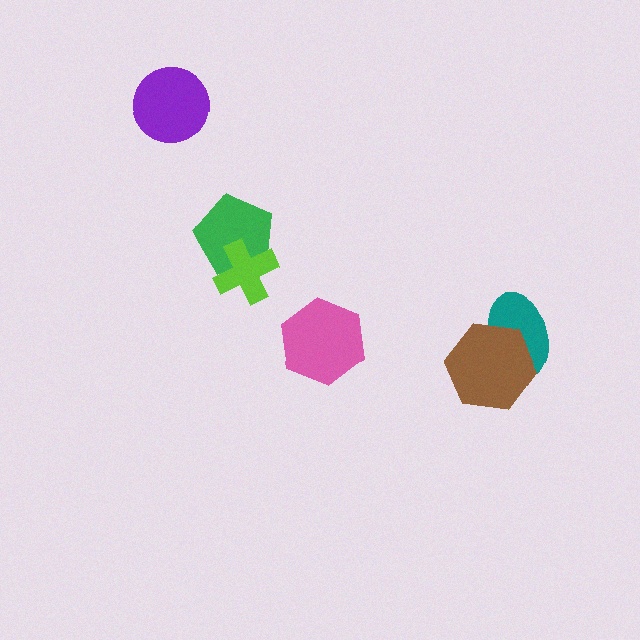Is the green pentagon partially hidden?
Yes, it is partially covered by another shape.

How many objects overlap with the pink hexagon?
0 objects overlap with the pink hexagon.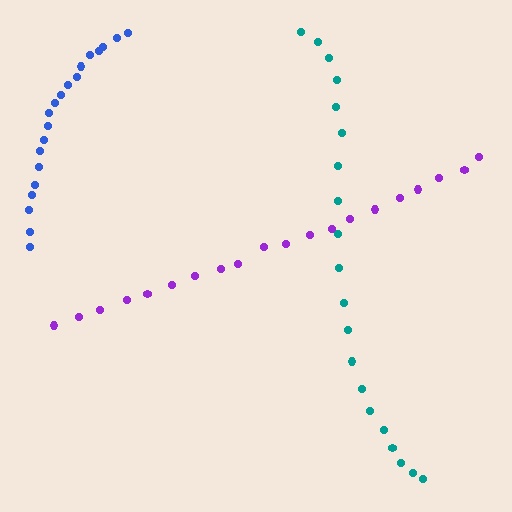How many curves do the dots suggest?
There are 3 distinct paths.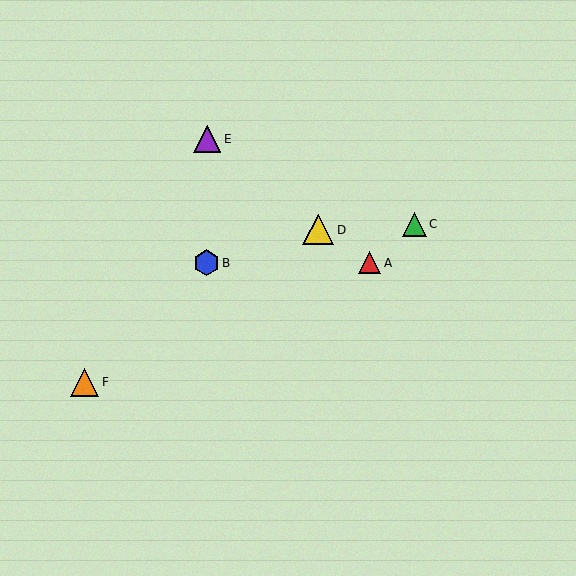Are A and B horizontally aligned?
Yes, both are at y≈263.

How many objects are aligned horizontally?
2 objects (A, B) are aligned horizontally.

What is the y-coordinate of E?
Object E is at y≈139.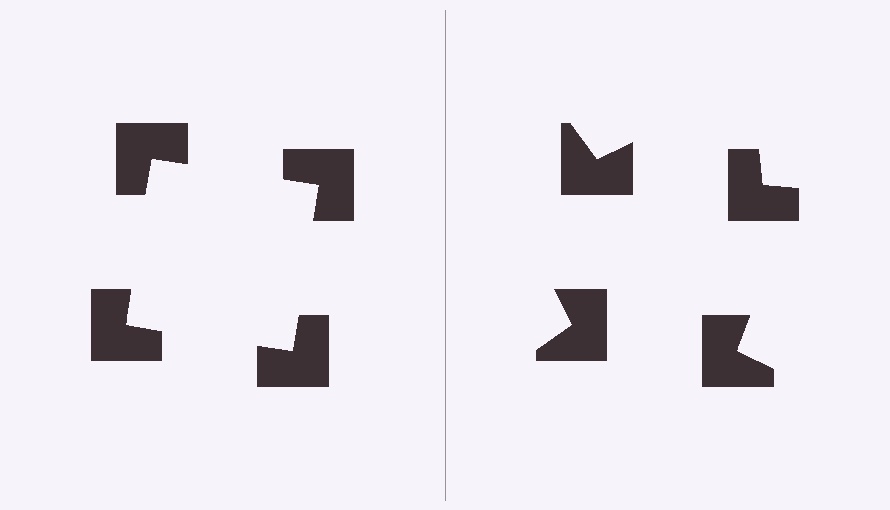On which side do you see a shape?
An illusory square appears on the left side. On the right side the wedge cuts are rotated, so no coherent shape forms.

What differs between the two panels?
The notched squares are positioned identically on both sides; only the wedge orientations differ. On the left they align to a square; on the right they are misaligned.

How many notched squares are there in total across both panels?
8 — 4 on each side.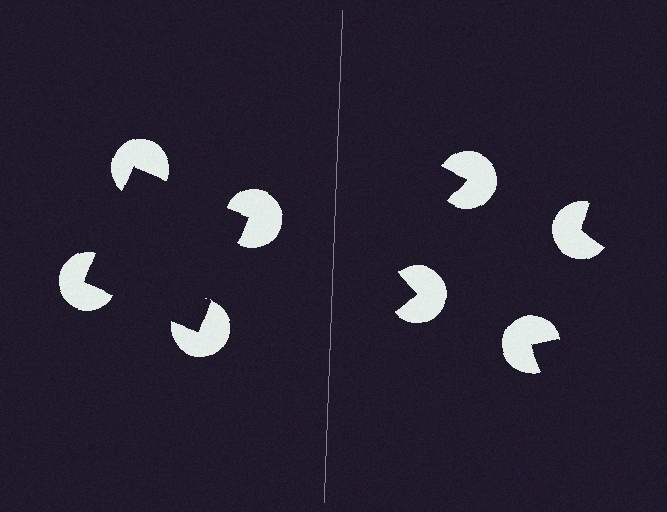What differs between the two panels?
The pac-man discs are positioned identically on both sides; only the wedge orientations differ. On the left they align to a square; on the right they are misaligned.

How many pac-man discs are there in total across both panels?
8 — 4 on each side.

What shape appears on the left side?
An illusory square.